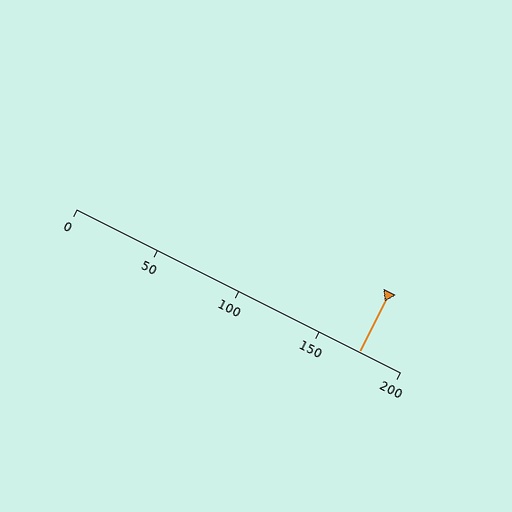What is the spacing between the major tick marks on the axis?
The major ticks are spaced 50 apart.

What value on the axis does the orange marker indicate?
The marker indicates approximately 175.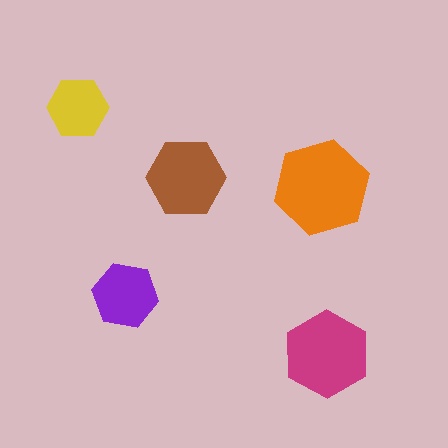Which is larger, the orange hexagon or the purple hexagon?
The orange one.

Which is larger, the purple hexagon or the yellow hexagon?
The purple one.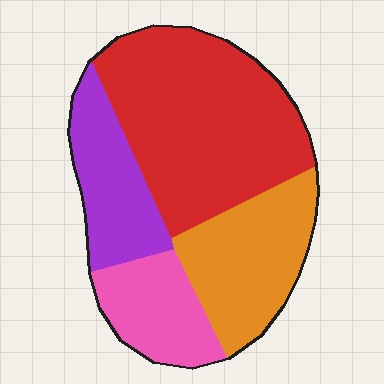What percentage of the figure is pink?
Pink covers about 15% of the figure.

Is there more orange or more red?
Red.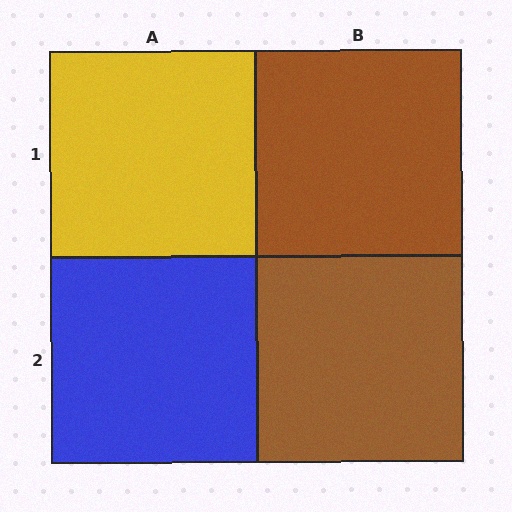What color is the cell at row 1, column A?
Yellow.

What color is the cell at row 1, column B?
Brown.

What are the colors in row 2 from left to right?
Blue, brown.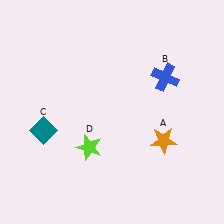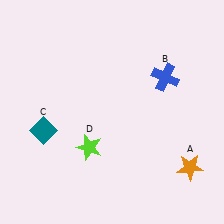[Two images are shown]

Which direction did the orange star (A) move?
The orange star (A) moved down.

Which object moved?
The orange star (A) moved down.